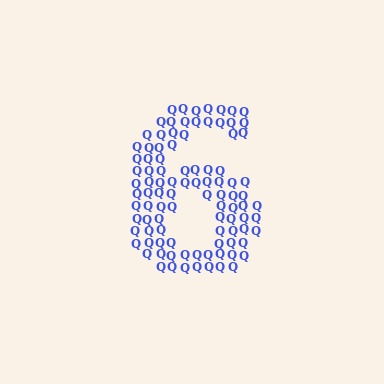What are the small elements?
The small elements are letter Q's.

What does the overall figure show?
The overall figure shows the digit 6.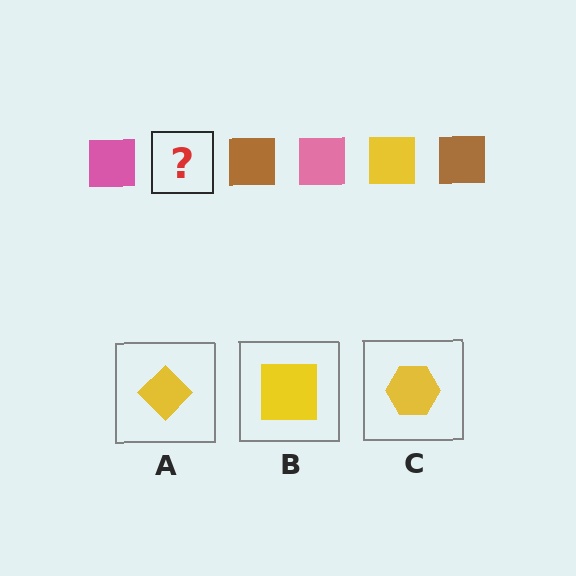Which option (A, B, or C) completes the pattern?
B.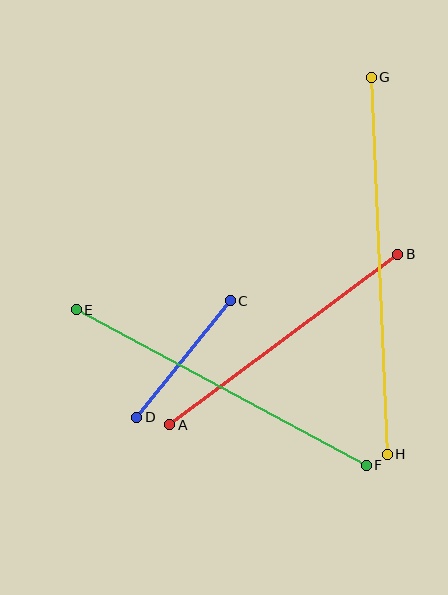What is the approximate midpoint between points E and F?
The midpoint is at approximately (221, 387) pixels.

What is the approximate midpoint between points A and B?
The midpoint is at approximately (284, 340) pixels.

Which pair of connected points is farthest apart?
Points G and H are farthest apart.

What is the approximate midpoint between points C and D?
The midpoint is at approximately (184, 359) pixels.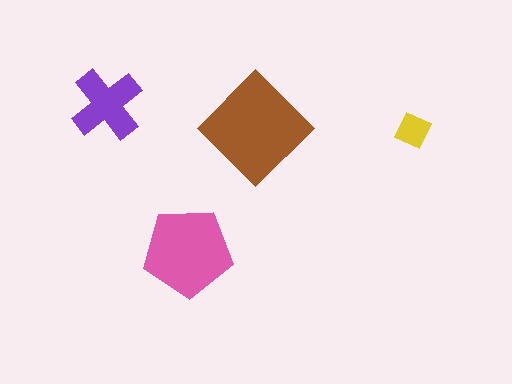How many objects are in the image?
There are 4 objects in the image.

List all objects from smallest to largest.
The yellow square, the purple cross, the pink pentagon, the brown diamond.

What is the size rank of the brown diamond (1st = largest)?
1st.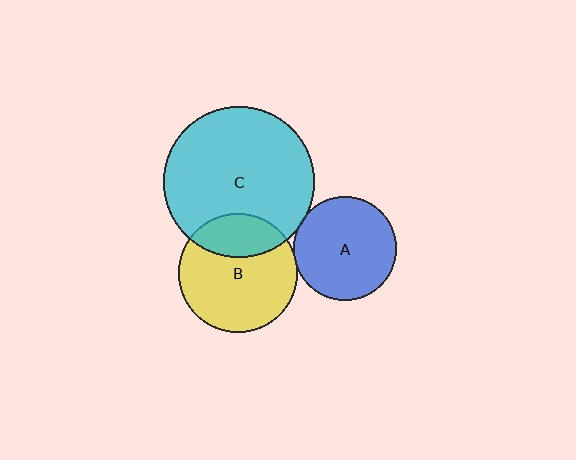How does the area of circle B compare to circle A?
Approximately 1.3 times.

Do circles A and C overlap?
Yes.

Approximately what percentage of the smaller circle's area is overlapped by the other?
Approximately 5%.